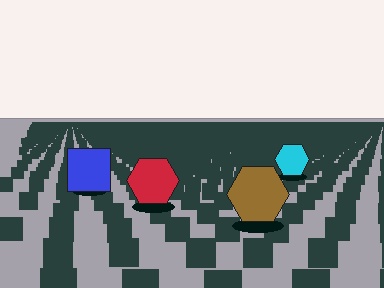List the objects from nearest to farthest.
From nearest to farthest: the brown hexagon, the red hexagon, the blue square, the cyan hexagon.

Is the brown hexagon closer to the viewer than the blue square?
Yes. The brown hexagon is closer — you can tell from the texture gradient: the ground texture is coarser near it.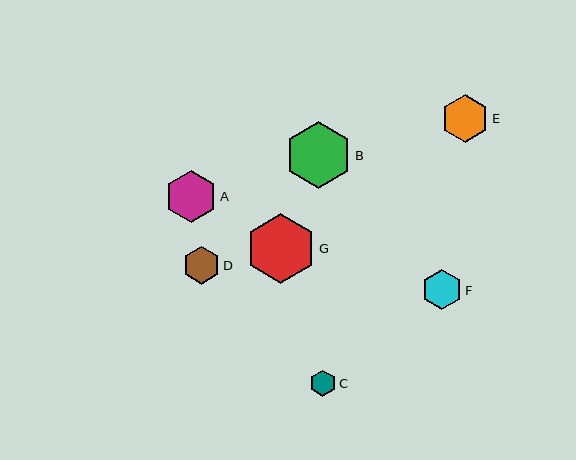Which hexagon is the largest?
Hexagon G is the largest with a size of approximately 69 pixels.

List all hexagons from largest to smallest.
From largest to smallest: G, B, A, E, F, D, C.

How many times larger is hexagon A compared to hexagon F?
Hexagon A is approximately 1.3 times the size of hexagon F.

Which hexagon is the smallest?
Hexagon C is the smallest with a size of approximately 26 pixels.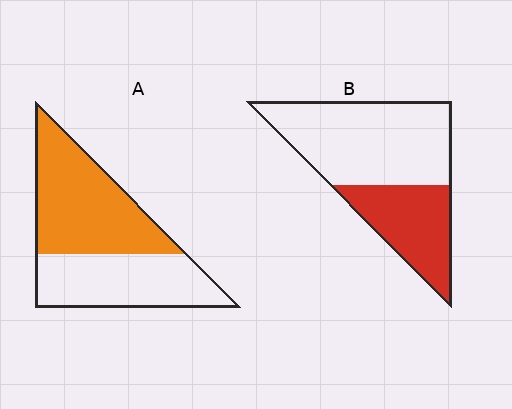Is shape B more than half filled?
No.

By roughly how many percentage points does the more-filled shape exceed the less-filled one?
By roughly 20 percentage points (A over B).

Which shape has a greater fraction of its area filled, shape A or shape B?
Shape A.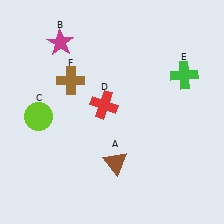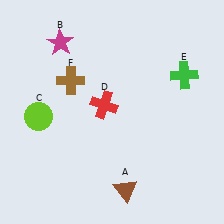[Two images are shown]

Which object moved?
The brown triangle (A) moved down.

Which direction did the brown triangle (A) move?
The brown triangle (A) moved down.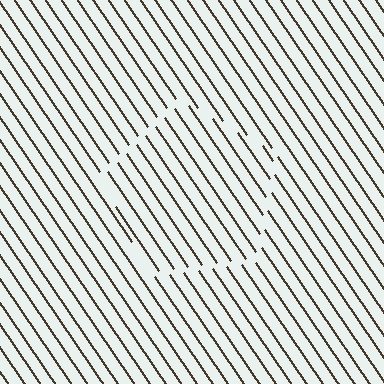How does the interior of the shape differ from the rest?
The interior of the shape contains the same grating, shifted by half a period — the contour is defined by the phase discontinuity where line-ends from the inner and outer gratings abut.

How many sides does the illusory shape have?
5 sides — the line-ends trace a pentagon.